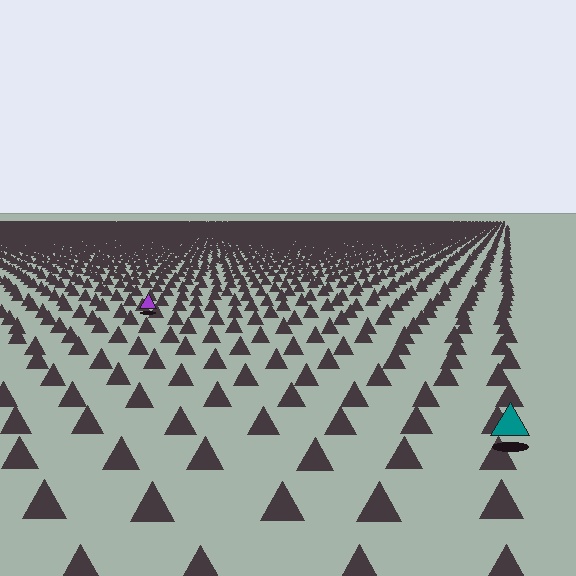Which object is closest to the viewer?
The teal triangle is closest. The texture marks near it are larger and more spread out.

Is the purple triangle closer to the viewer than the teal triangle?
No. The teal triangle is closer — you can tell from the texture gradient: the ground texture is coarser near it.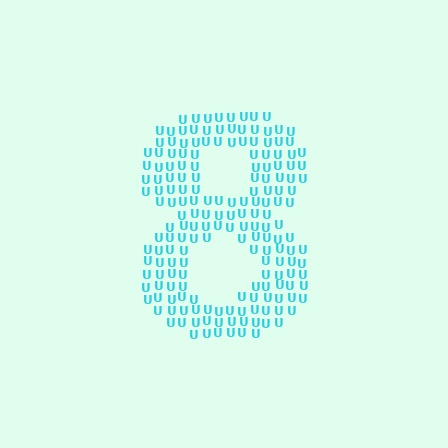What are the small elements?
The small elements are letter U's.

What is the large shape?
The large shape is the digit 8.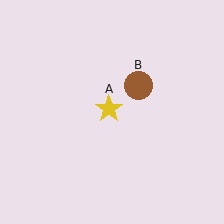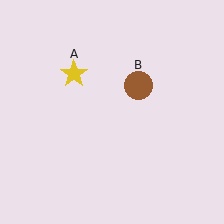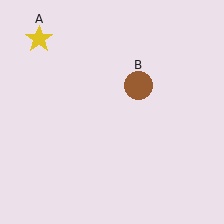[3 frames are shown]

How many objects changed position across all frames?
1 object changed position: yellow star (object A).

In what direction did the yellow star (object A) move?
The yellow star (object A) moved up and to the left.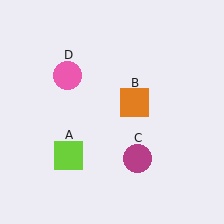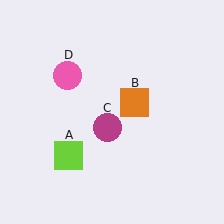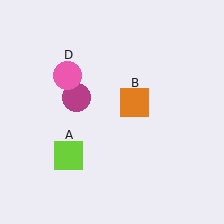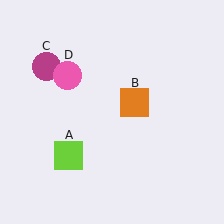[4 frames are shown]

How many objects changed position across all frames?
1 object changed position: magenta circle (object C).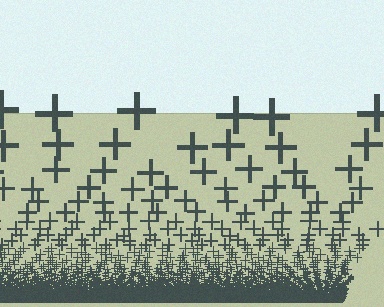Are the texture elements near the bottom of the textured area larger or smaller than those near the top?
Smaller. The gradient is inverted — elements near the bottom are smaller and denser.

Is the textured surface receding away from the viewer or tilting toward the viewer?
The surface appears to tilt toward the viewer. Texture elements get larger and sparser toward the top.